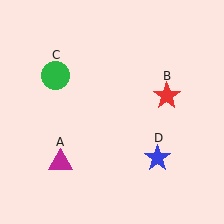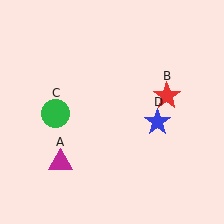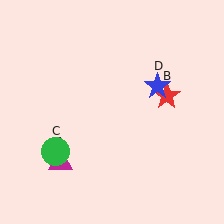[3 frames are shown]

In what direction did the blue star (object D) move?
The blue star (object D) moved up.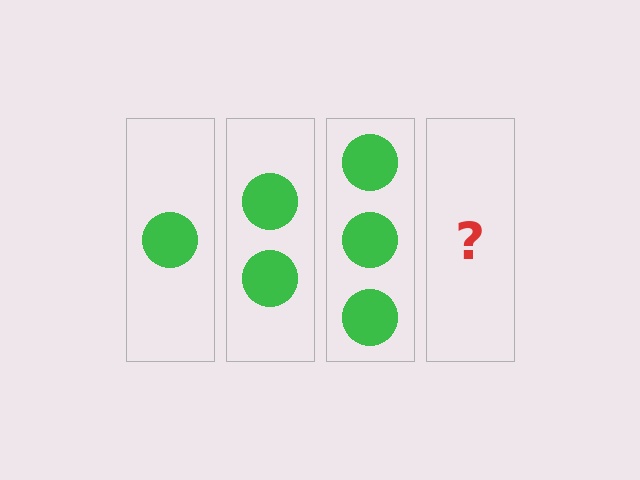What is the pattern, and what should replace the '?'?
The pattern is that each step adds one more circle. The '?' should be 4 circles.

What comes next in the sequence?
The next element should be 4 circles.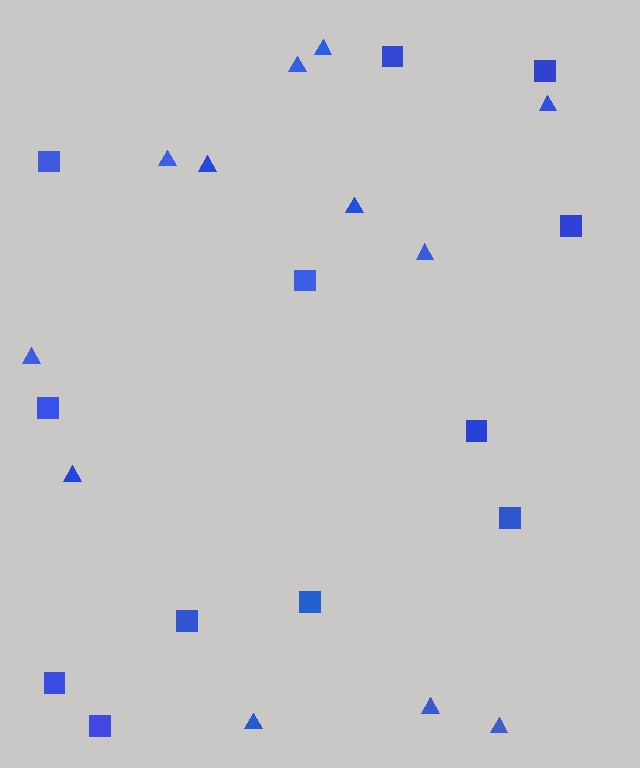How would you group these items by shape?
There are 2 groups: one group of squares (12) and one group of triangles (12).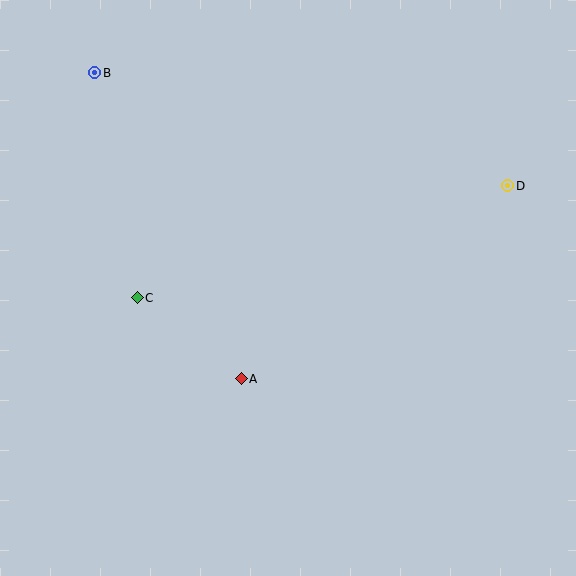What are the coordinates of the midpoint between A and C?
The midpoint between A and C is at (189, 338).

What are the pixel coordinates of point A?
Point A is at (241, 379).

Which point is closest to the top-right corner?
Point D is closest to the top-right corner.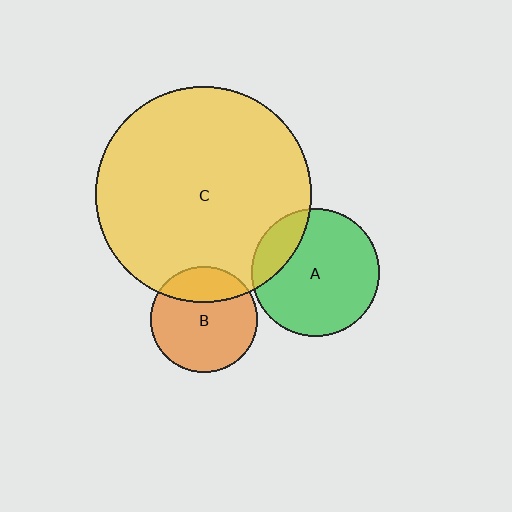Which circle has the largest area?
Circle C (yellow).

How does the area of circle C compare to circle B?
Approximately 4.1 times.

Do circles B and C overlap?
Yes.